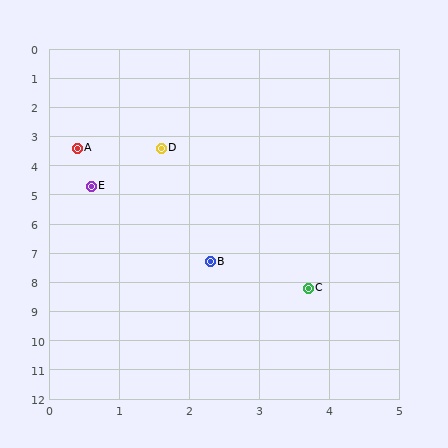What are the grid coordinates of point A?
Point A is at approximately (0.4, 3.4).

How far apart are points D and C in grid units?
Points D and C are about 5.2 grid units apart.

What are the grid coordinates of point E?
Point E is at approximately (0.6, 4.7).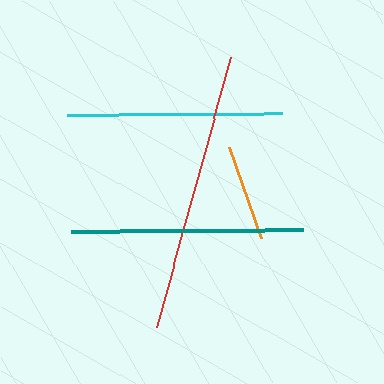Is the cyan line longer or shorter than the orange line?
The cyan line is longer than the orange line.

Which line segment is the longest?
The red line is the longest at approximately 280 pixels.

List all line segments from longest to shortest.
From longest to shortest: red, teal, cyan, orange.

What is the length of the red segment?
The red segment is approximately 280 pixels long.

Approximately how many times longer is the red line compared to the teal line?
The red line is approximately 1.2 times the length of the teal line.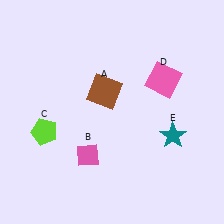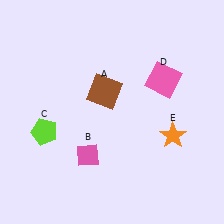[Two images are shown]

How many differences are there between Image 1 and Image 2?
There is 1 difference between the two images.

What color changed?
The star (E) changed from teal in Image 1 to orange in Image 2.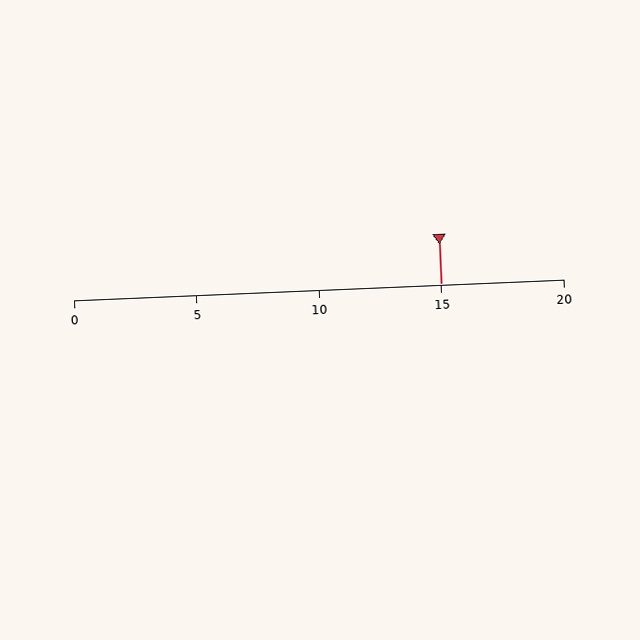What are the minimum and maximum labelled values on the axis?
The axis runs from 0 to 20.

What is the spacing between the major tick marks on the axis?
The major ticks are spaced 5 apart.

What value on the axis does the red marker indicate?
The marker indicates approximately 15.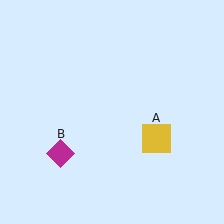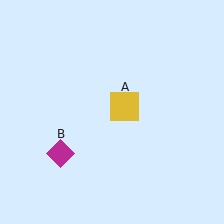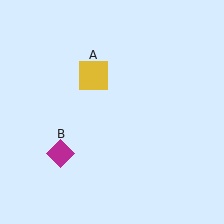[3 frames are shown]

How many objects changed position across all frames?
1 object changed position: yellow square (object A).